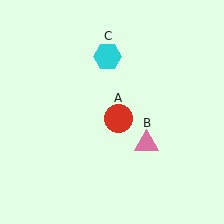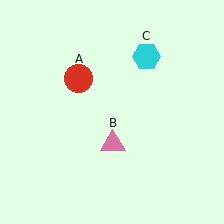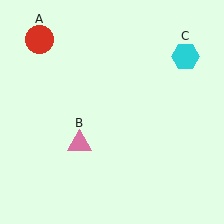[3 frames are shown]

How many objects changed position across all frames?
3 objects changed position: red circle (object A), pink triangle (object B), cyan hexagon (object C).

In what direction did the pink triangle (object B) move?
The pink triangle (object B) moved left.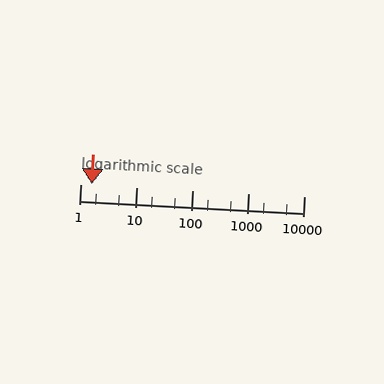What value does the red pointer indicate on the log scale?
The pointer indicates approximately 1.6.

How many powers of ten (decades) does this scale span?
The scale spans 4 decades, from 1 to 10000.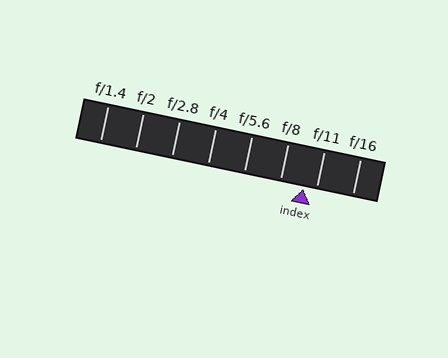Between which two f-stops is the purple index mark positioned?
The index mark is between f/8 and f/11.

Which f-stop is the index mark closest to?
The index mark is closest to f/11.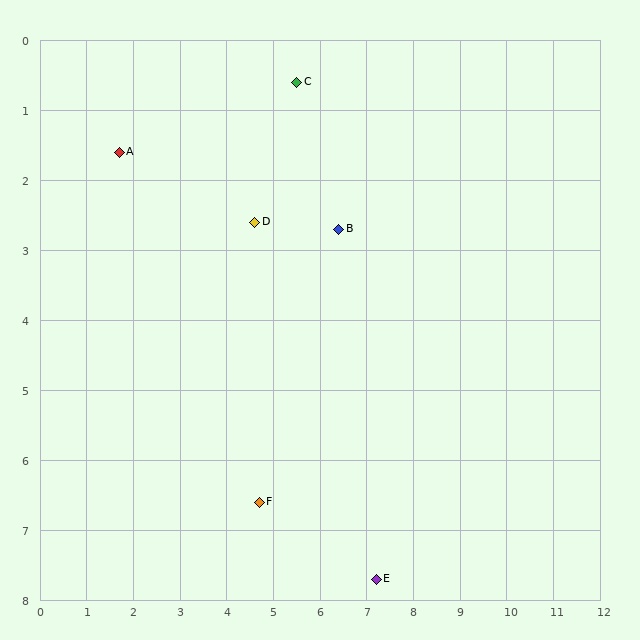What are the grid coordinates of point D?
Point D is at approximately (4.6, 2.6).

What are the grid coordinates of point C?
Point C is at approximately (5.5, 0.6).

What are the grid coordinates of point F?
Point F is at approximately (4.7, 6.6).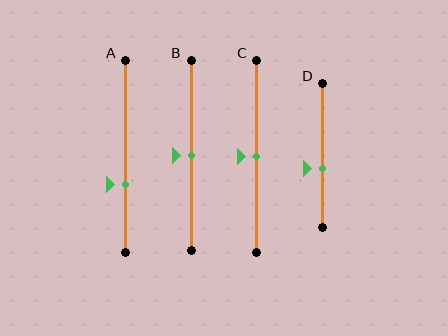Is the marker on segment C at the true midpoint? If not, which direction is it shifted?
Yes, the marker on segment C is at the true midpoint.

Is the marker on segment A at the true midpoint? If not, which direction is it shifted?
No, the marker on segment A is shifted downward by about 14% of the segment length.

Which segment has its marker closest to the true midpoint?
Segment B has its marker closest to the true midpoint.